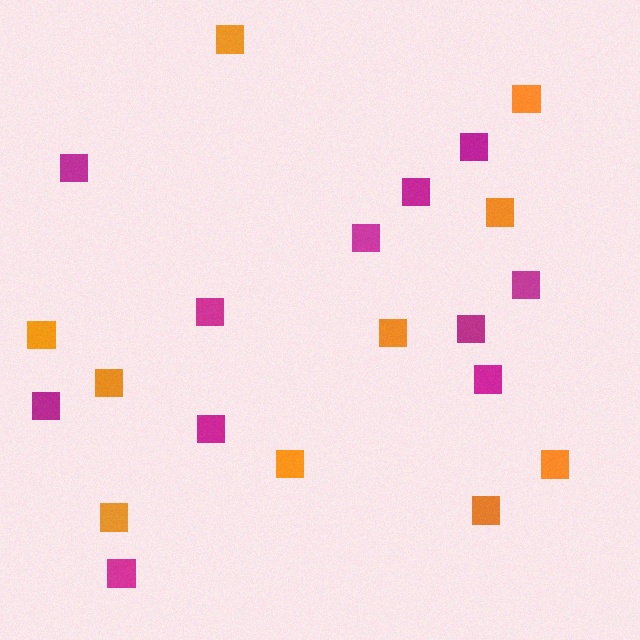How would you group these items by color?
There are 2 groups: one group of orange squares (10) and one group of magenta squares (11).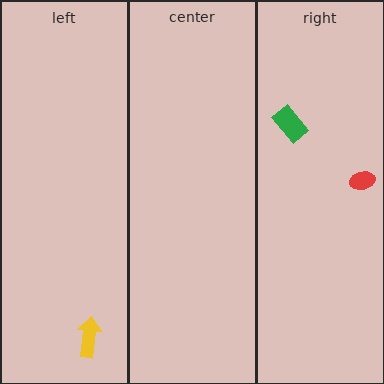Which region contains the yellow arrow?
The left region.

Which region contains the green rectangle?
The right region.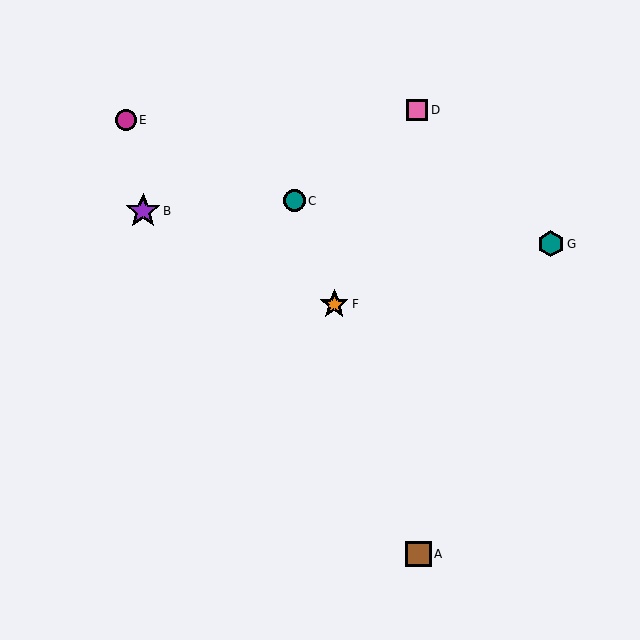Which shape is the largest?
The purple star (labeled B) is the largest.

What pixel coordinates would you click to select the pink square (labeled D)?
Click at (417, 110) to select the pink square D.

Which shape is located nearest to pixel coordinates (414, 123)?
The pink square (labeled D) at (417, 110) is nearest to that location.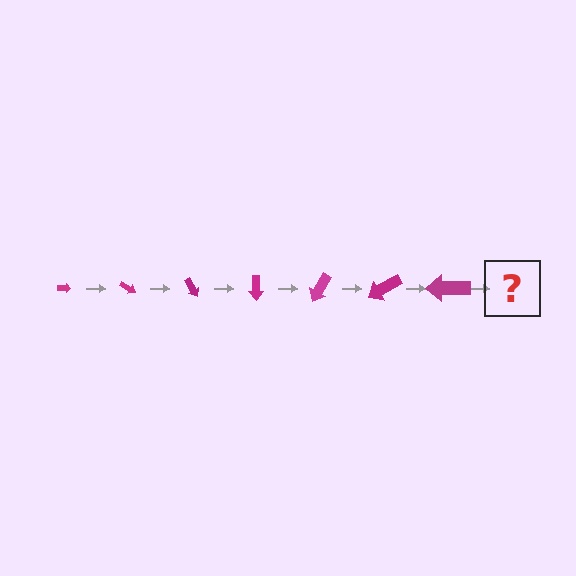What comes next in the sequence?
The next element should be an arrow, larger than the previous one and rotated 210 degrees from the start.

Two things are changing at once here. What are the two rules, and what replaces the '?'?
The two rules are that the arrow grows larger each step and it rotates 30 degrees each step. The '?' should be an arrow, larger than the previous one and rotated 210 degrees from the start.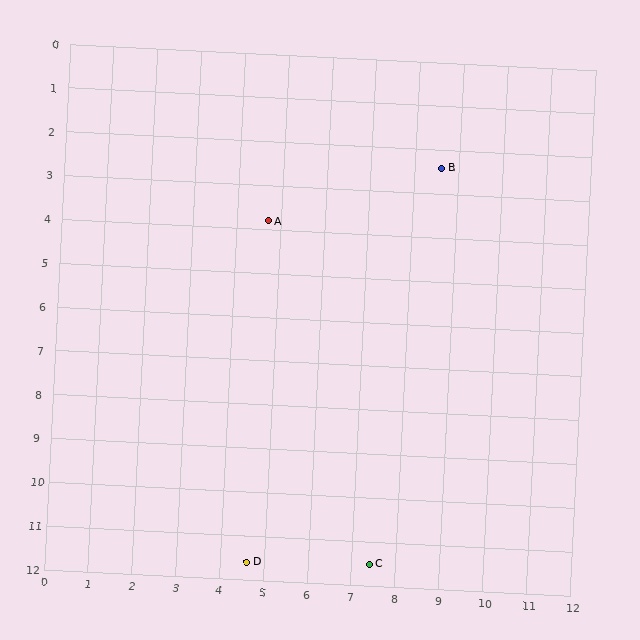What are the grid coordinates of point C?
Point C is at approximately (7.4, 11.5).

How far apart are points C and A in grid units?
Points C and A are about 8.2 grid units apart.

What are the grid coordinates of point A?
Point A is at approximately (4.7, 3.8).